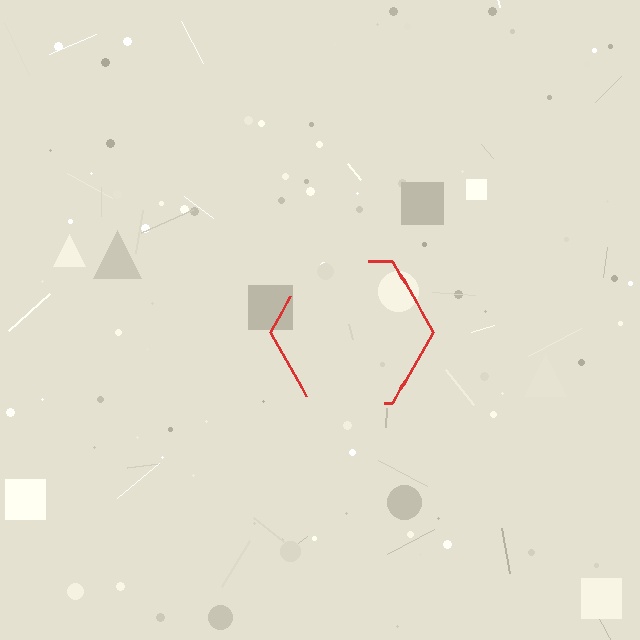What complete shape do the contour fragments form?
The contour fragments form a hexagon.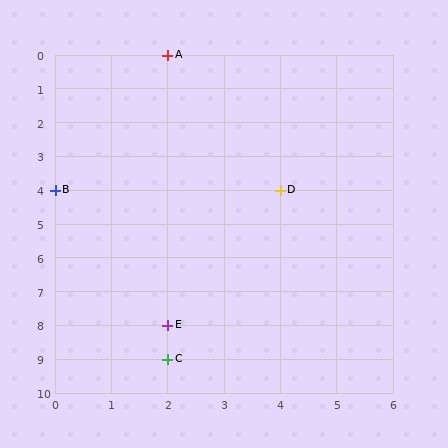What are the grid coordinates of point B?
Point B is at grid coordinates (0, 4).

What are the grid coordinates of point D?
Point D is at grid coordinates (4, 4).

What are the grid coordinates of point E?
Point E is at grid coordinates (2, 8).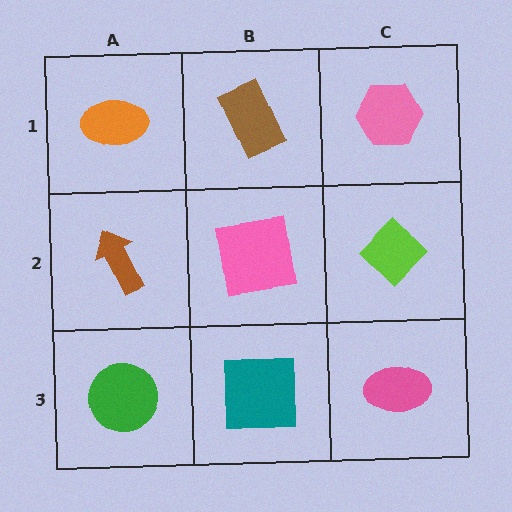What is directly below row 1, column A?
A brown arrow.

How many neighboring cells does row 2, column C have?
3.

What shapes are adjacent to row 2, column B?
A brown rectangle (row 1, column B), a teal square (row 3, column B), a brown arrow (row 2, column A), a lime diamond (row 2, column C).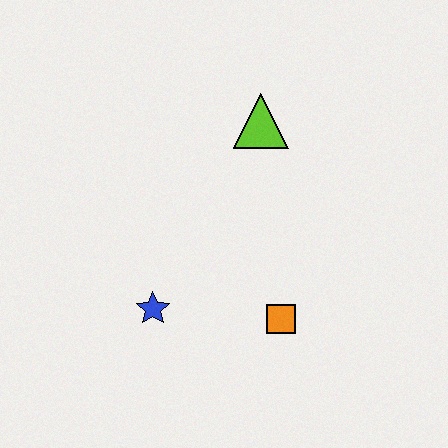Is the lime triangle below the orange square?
No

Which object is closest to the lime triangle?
The orange square is closest to the lime triangle.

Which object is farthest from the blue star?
The lime triangle is farthest from the blue star.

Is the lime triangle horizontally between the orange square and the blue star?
Yes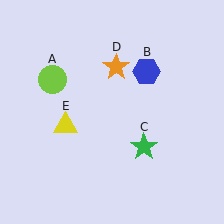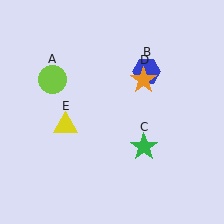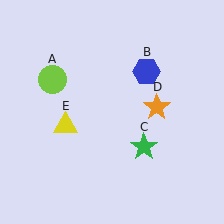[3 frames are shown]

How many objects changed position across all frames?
1 object changed position: orange star (object D).